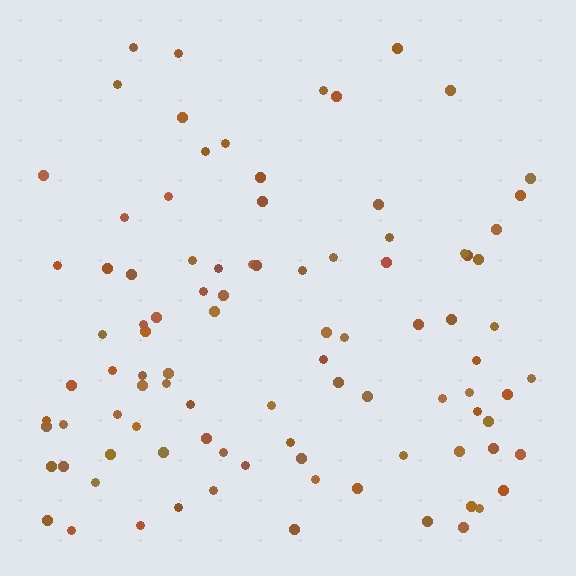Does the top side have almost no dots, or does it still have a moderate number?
Still a moderate number, just noticeably fewer than the bottom.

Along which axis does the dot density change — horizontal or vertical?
Vertical.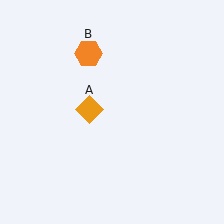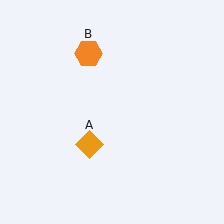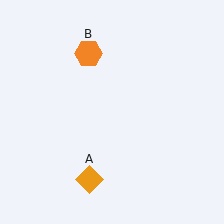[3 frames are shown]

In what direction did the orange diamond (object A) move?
The orange diamond (object A) moved down.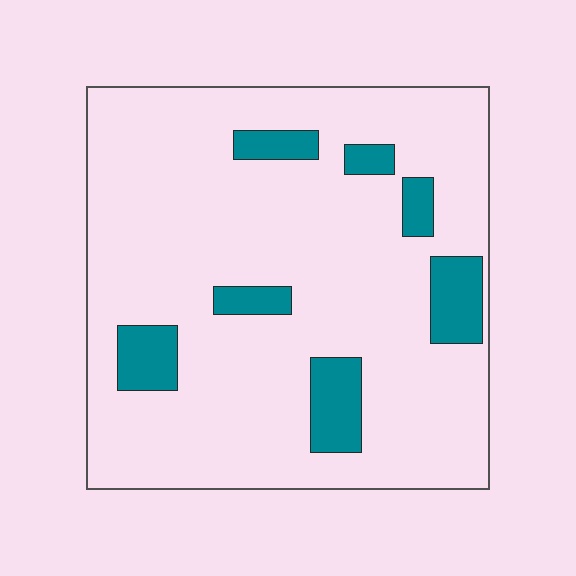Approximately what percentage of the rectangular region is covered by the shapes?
Approximately 15%.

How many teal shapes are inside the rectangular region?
7.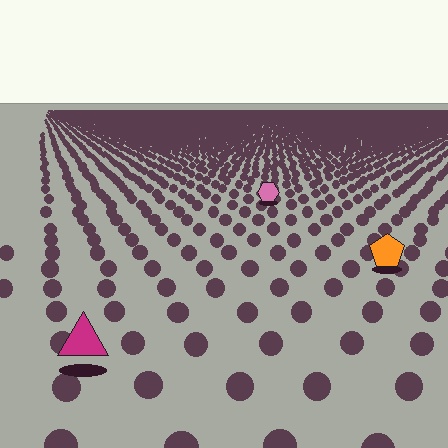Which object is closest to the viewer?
The magenta triangle is closest. The texture marks near it are larger and more spread out.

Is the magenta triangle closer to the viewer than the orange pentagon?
Yes. The magenta triangle is closer — you can tell from the texture gradient: the ground texture is coarser near it.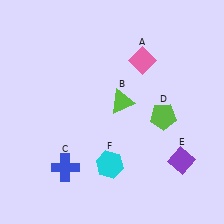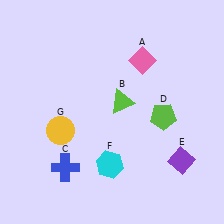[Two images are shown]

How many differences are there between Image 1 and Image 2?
There is 1 difference between the two images.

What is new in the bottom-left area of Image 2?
A yellow circle (G) was added in the bottom-left area of Image 2.